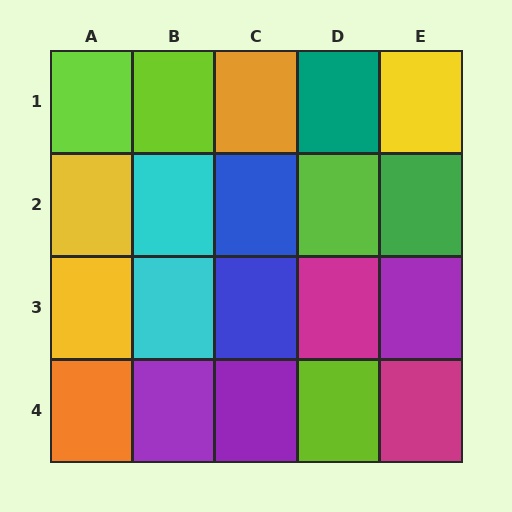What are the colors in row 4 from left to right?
Orange, purple, purple, lime, magenta.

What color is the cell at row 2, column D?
Lime.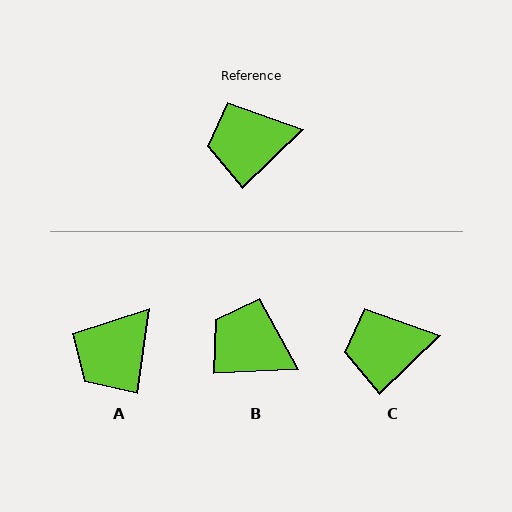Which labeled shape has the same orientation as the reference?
C.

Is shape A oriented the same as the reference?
No, it is off by about 38 degrees.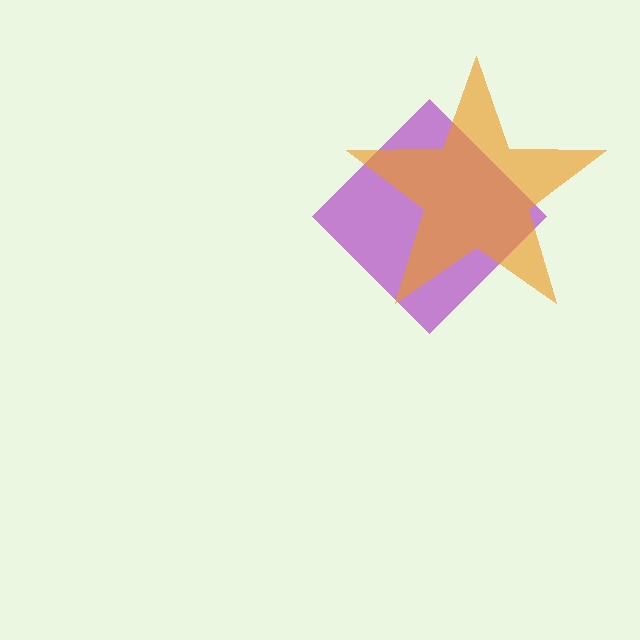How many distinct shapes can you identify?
There are 2 distinct shapes: a purple diamond, an orange star.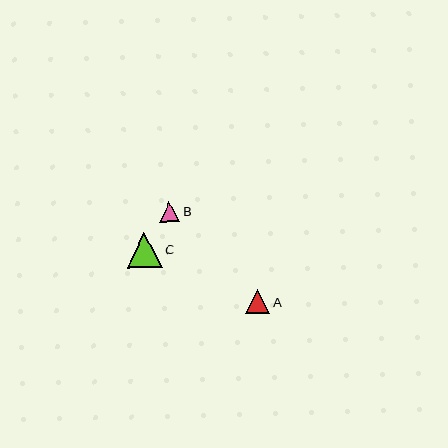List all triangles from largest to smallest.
From largest to smallest: C, A, B.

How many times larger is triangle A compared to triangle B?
Triangle A is approximately 1.2 times the size of triangle B.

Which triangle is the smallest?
Triangle B is the smallest with a size of approximately 20 pixels.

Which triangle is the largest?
Triangle C is the largest with a size of approximately 35 pixels.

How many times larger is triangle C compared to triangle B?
Triangle C is approximately 1.7 times the size of triangle B.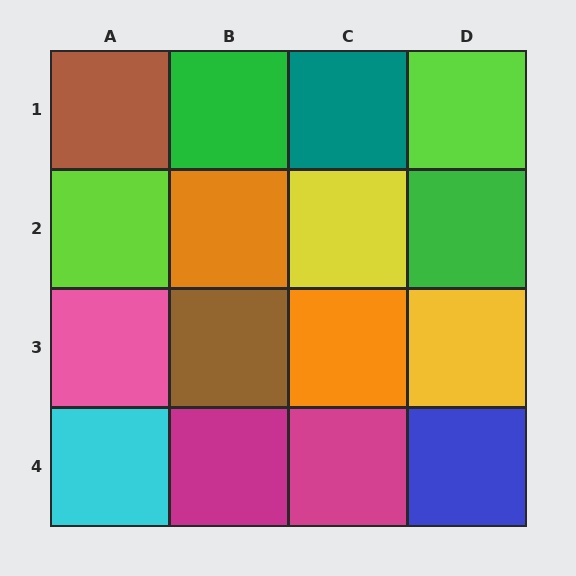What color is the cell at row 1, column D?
Lime.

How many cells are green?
2 cells are green.